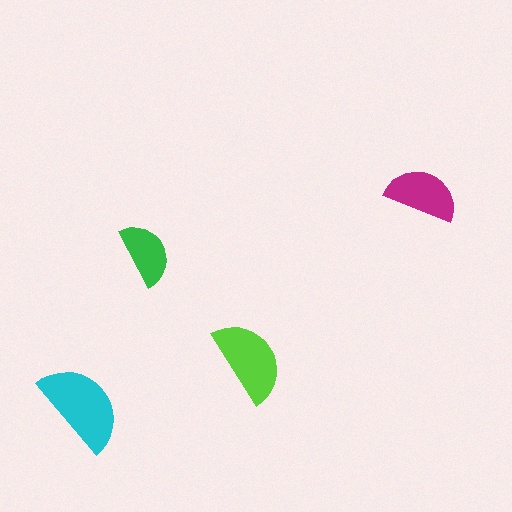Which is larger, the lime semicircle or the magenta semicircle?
The lime one.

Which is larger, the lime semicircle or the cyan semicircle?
The cyan one.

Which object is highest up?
The magenta semicircle is topmost.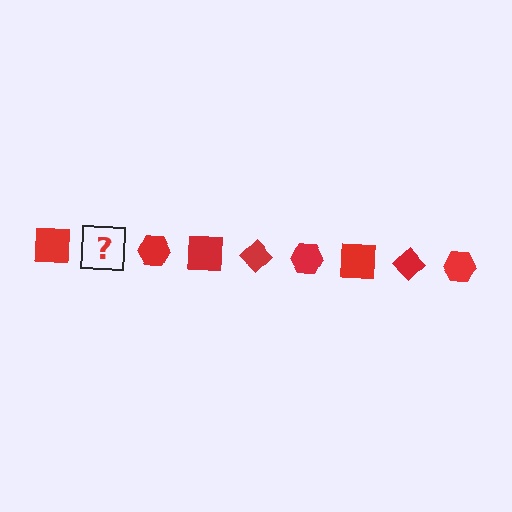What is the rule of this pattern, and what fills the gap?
The rule is that the pattern cycles through square, diamond, hexagon shapes in red. The gap should be filled with a red diamond.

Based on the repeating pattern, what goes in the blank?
The blank should be a red diamond.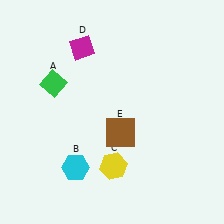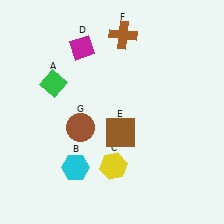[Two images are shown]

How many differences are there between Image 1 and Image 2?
There are 2 differences between the two images.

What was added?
A brown cross (F), a brown circle (G) were added in Image 2.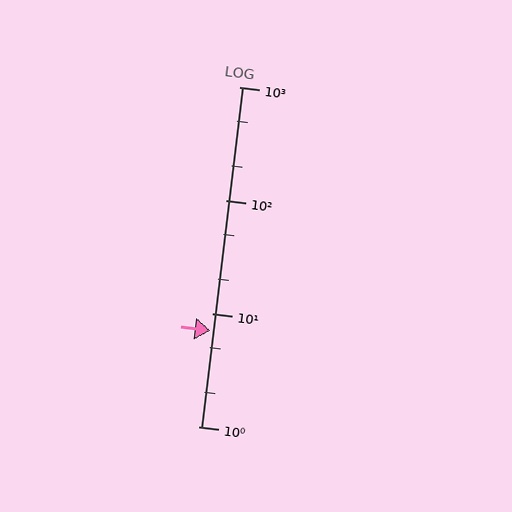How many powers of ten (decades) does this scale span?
The scale spans 3 decades, from 1 to 1000.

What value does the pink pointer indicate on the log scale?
The pointer indicates approximately 7.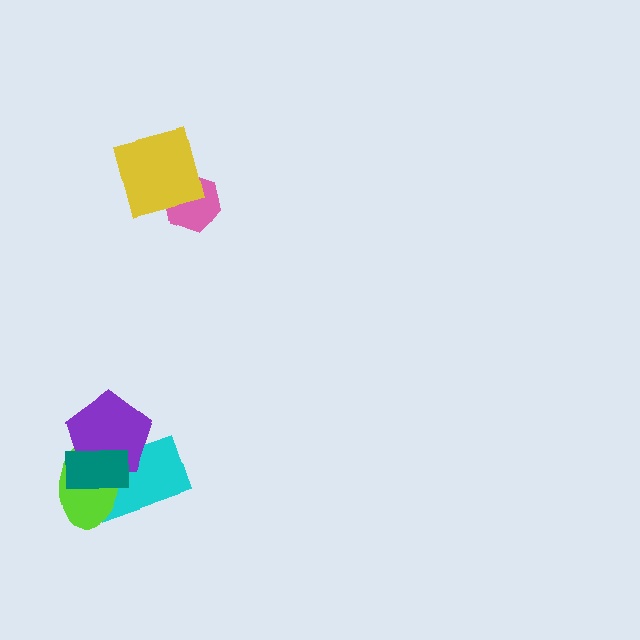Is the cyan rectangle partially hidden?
Yes, it is partially covered by another shape.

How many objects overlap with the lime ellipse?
3 objects overlap with the lime ellipse.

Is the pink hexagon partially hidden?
Yes, it is partially covered by another shape.